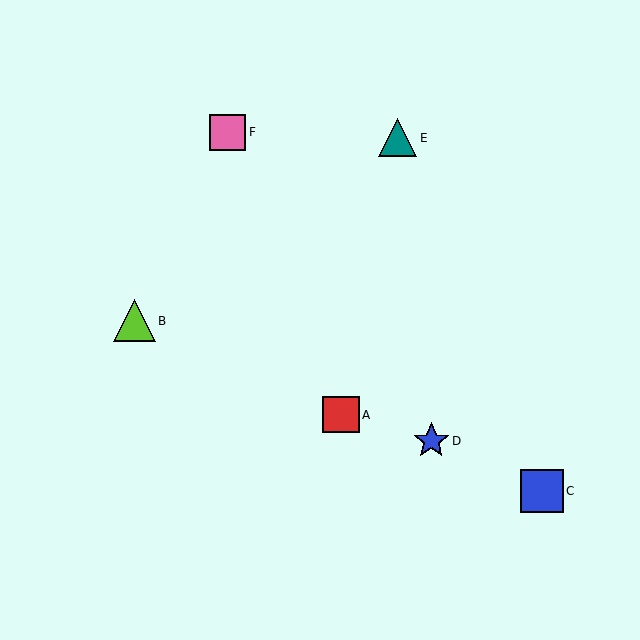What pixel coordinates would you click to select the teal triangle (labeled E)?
Click at (398, 138) to select the teal triangle E.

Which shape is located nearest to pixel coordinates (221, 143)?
The pink square (labeled F) at (228, 132) is nearest to that location.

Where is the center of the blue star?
The center of the blue star is at (431, 441).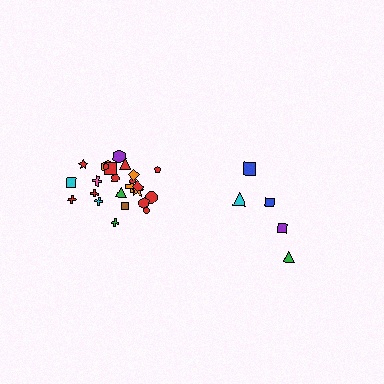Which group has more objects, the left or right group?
The left group.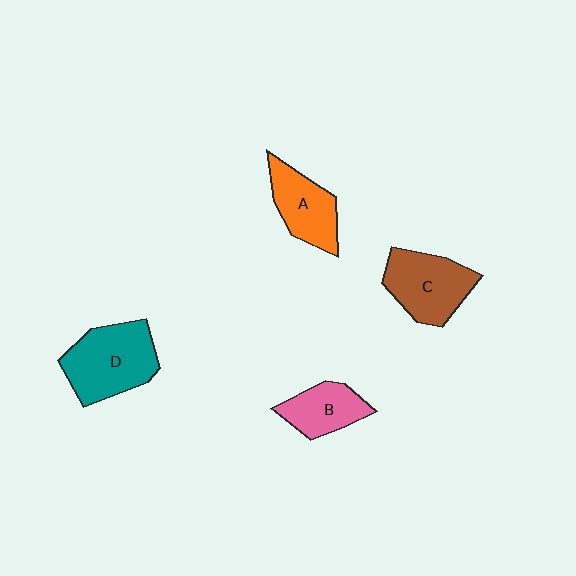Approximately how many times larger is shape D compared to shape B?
Approximately 1.7 times.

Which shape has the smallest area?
Shape B (pink).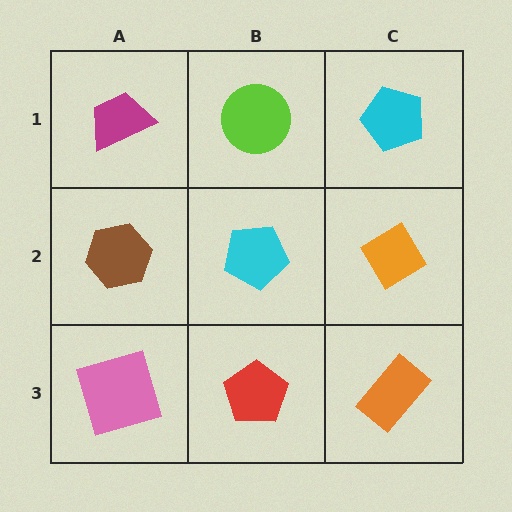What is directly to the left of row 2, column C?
A cyan pentagon.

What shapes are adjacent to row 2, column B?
A lime circle (row 1, column B), a red pentagon (row 3, column B), a brown hexagon (row 2, column A), an orange diamond (row 2, column C).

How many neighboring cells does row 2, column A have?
3.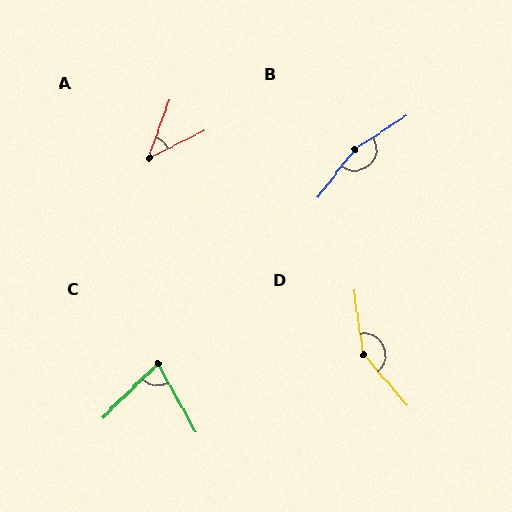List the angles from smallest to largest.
A (43°), C (74°), D (148°), B (160°).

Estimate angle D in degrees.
Approximately 148 degrees.